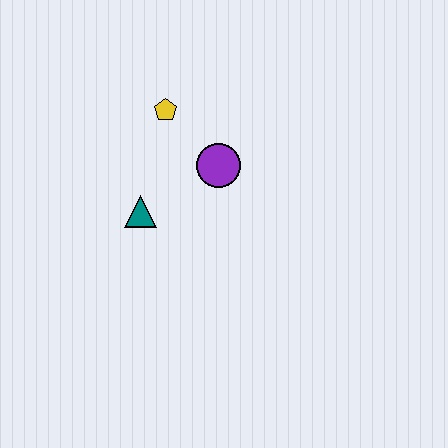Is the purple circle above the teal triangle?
Yes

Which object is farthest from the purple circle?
The teal triangle is farthest from the purple circle.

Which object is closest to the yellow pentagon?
The purple circle is closest to the yellow pentagon.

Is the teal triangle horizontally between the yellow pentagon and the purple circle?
No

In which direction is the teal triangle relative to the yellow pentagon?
The teal triangle is below the yellow pentagon.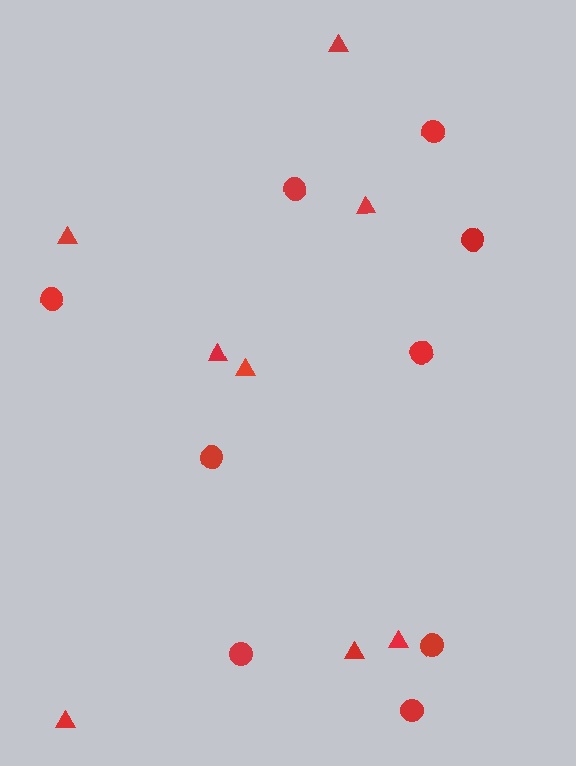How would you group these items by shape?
There are 2 groups: one group of circles (9) and one group of triangles (8).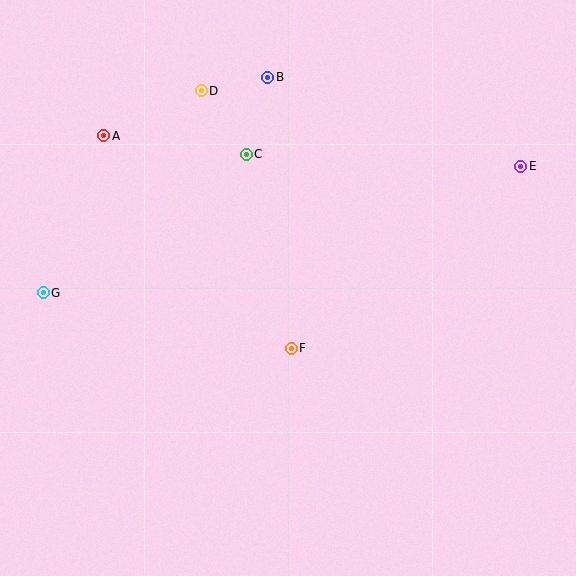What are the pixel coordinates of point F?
Point F is at (291, 348).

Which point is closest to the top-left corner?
Point A is closest to the top-left corner.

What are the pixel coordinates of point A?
Point A is at (104, 136).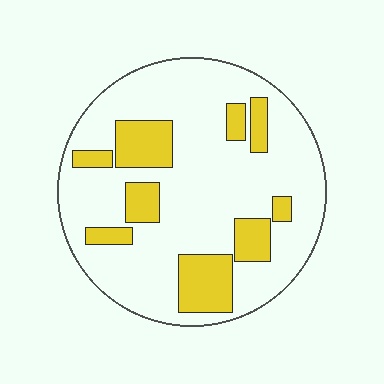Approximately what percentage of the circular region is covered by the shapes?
Approximately 25%.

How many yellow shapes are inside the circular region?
9.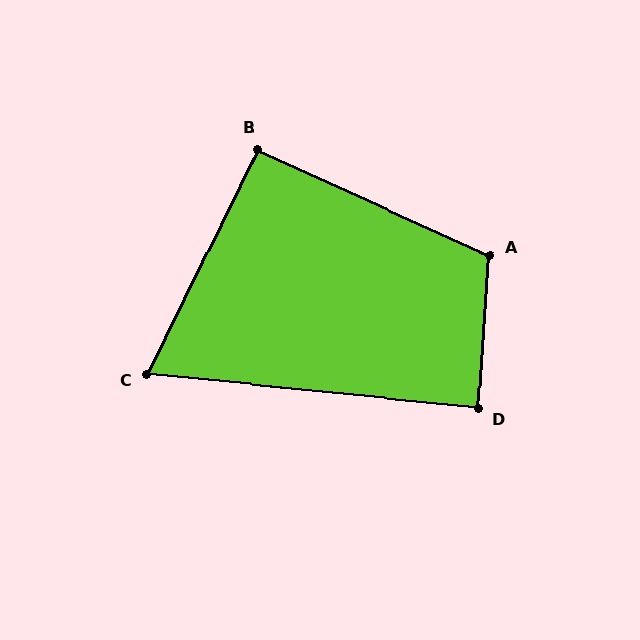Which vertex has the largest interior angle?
A, at approximately 110 degrees.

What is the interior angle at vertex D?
Approximately 88 degrees (approximately right).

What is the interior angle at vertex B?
Approximately 92 degrees (approximately right).